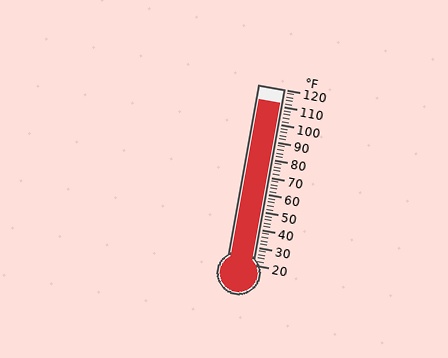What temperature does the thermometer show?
The thermometer shows approximately 112°F.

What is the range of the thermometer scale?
The thermometer scale ranges from 20°F to 120°F.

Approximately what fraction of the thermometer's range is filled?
The thermometer is filled to approximately 90% of its range.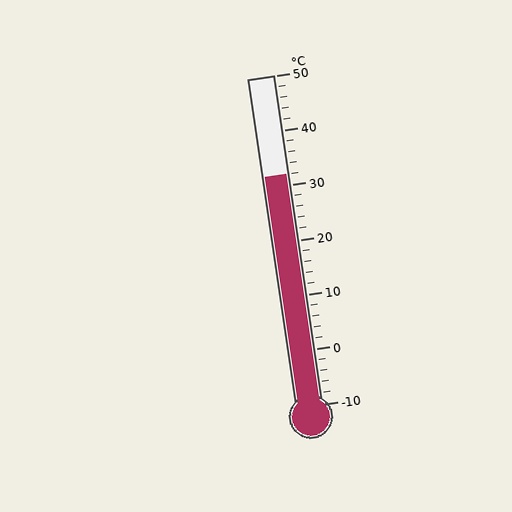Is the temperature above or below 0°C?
The temperature is above 0°C.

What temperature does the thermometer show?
The thermometer shows approximately 32°C.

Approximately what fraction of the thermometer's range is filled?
The thermometer is filled to approximately 70% of its range.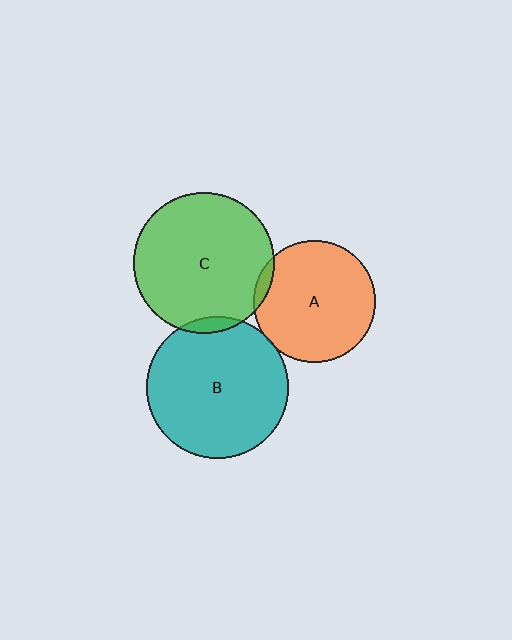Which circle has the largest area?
Circle B (teal).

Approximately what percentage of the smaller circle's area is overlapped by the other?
Approximately 5%.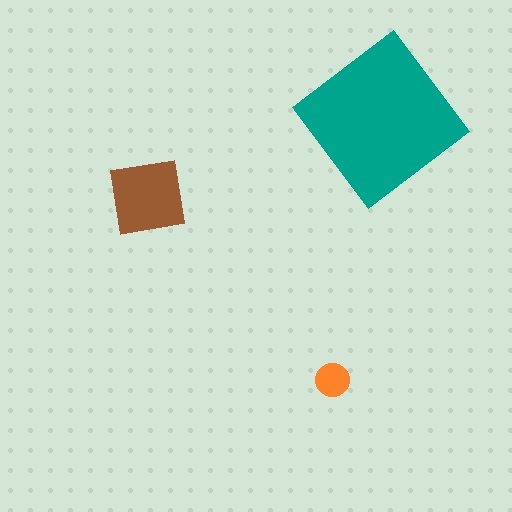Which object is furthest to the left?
The brown square is leftmost.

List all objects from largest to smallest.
The teal diamond, the brown square, the orange circle.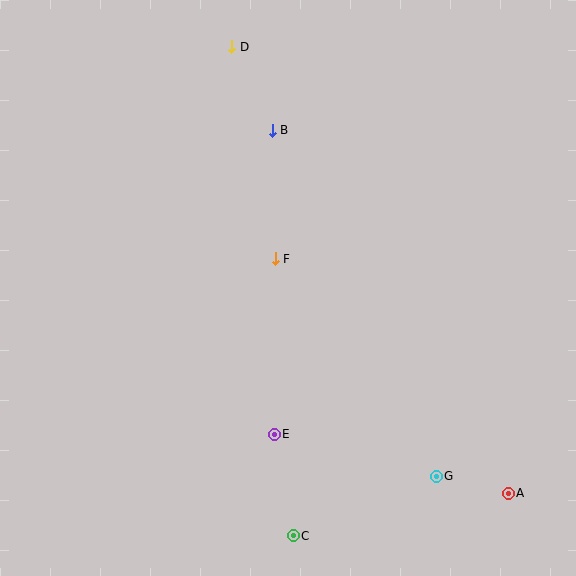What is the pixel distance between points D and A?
The distance between D and A is 525 pixels.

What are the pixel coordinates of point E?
Point E is at (274, 434).